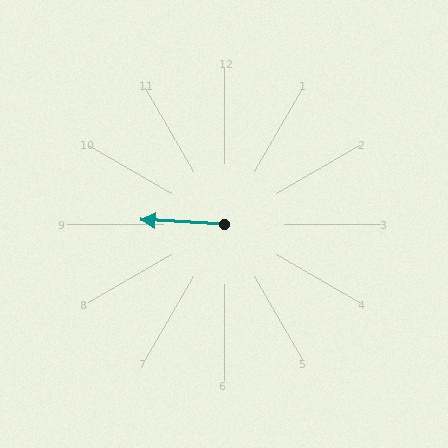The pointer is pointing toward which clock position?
Roughly 9 o'clock.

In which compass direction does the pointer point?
West.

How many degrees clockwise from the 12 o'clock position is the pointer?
Approximately 273 degrees.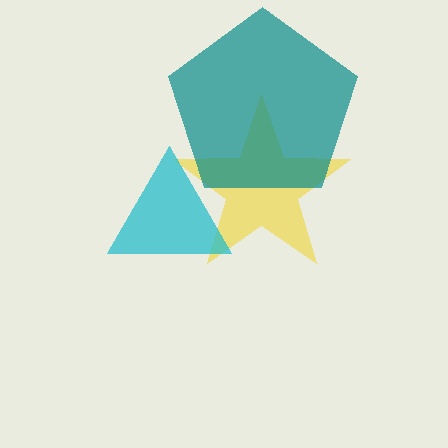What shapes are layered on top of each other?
The layered shapes are: a yellow star, a teal pentagon, a cyan triangle.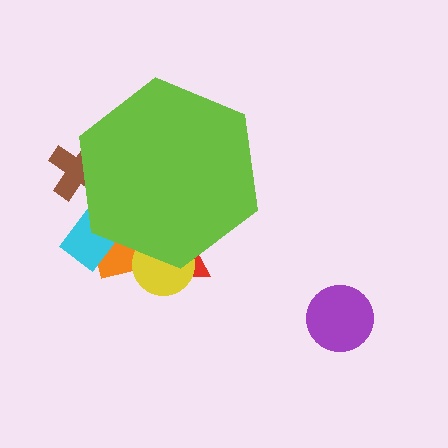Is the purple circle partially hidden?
No, the purple circle is fully visible.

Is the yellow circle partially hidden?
Yes, the yellow circle is partially hidden behind the lime hexagon.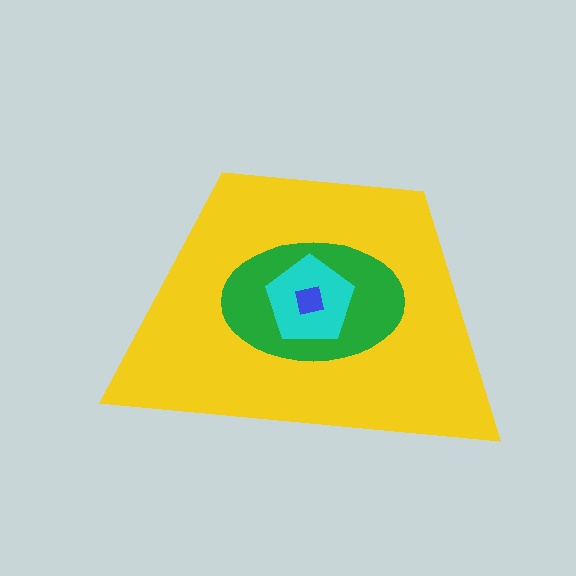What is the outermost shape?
The yellow trapezoid.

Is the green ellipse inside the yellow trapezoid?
Yes.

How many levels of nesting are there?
4.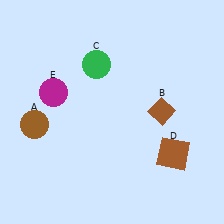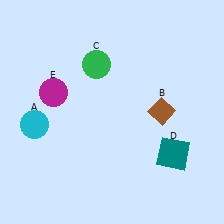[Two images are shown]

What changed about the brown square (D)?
In Image 1, D is brown. In Image 2, it changed to teal.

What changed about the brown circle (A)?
In Image 1, A is brown. In Image 2, it changed to cyan.